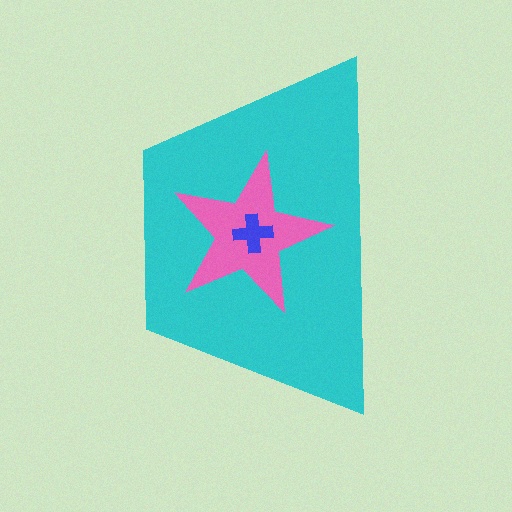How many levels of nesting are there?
3.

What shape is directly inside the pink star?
The blue cross.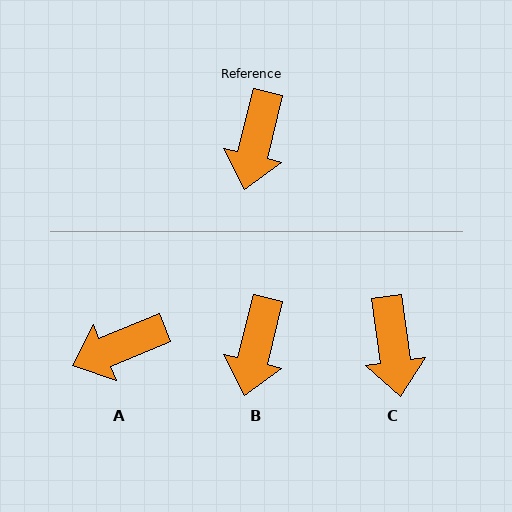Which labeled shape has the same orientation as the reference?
B.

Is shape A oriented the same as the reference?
No, it is off by about 54 degrees.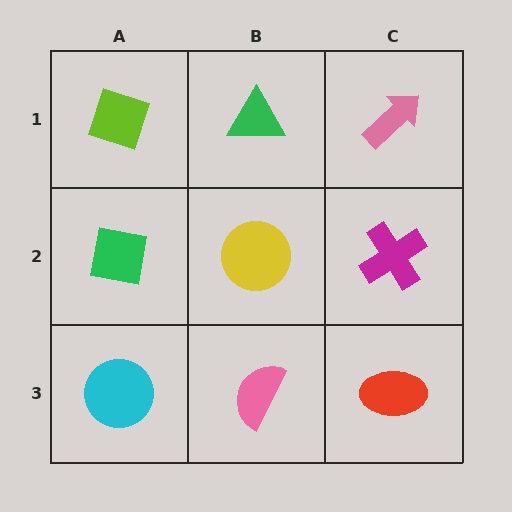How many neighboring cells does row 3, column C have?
2.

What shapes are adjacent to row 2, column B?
A green triangle (row 1, column B), a pink semicircle (row 3, column B), a green square (row 2, column A), a magenta cross (row 2, column C).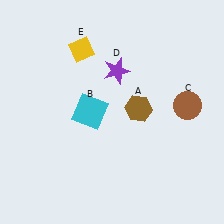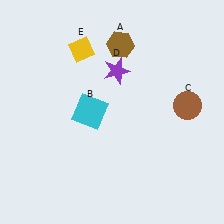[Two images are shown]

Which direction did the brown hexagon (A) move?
The brown hexagon (A) moved up.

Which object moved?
The brown hexagon (A) moved up.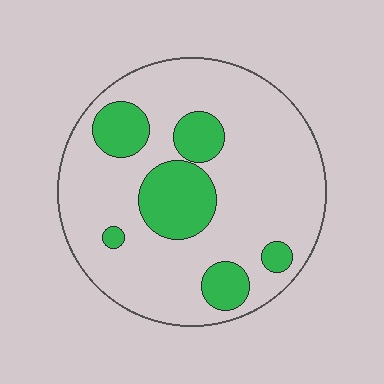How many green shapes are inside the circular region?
6.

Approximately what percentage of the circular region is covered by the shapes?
Approximately 20%.